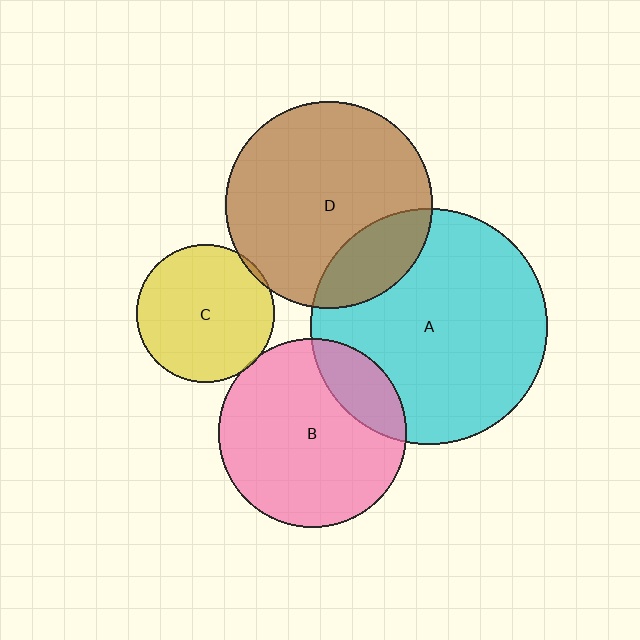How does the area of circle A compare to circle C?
Approximately 2.9 times.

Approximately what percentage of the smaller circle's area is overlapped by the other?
Approximately 20%.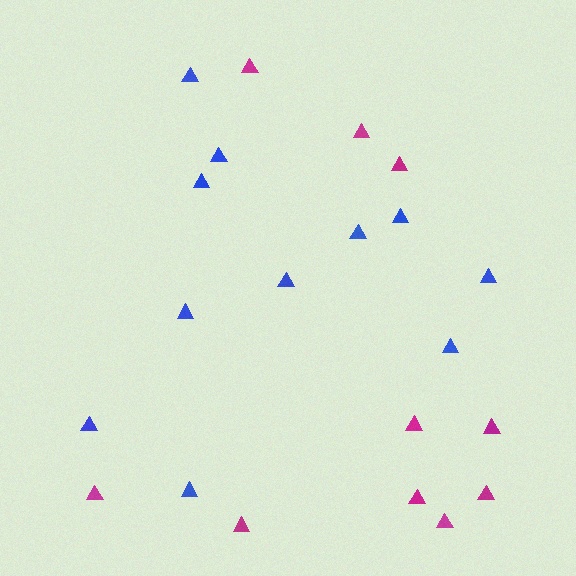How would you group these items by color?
There are 2 groups: one group of magenta triangles (10) and one group of blue triangles (11).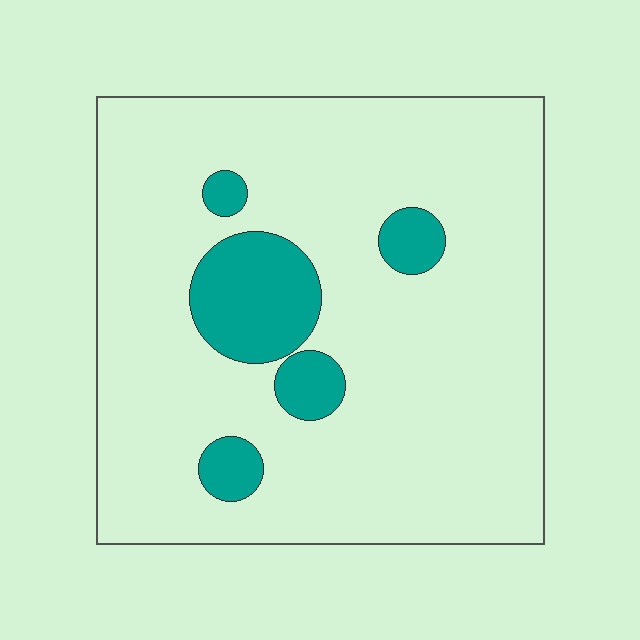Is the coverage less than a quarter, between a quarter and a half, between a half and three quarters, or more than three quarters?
Less than a quarter.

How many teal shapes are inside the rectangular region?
5.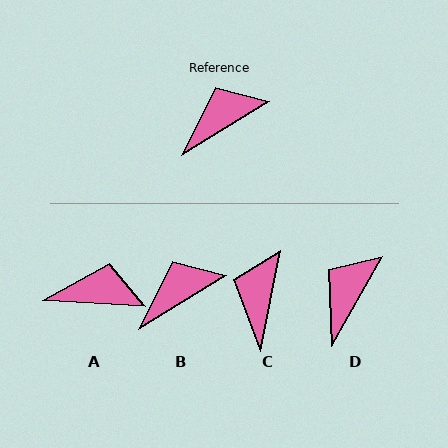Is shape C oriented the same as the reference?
No, it is off by about 47 degrees.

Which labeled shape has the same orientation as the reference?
B.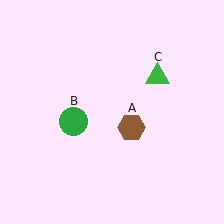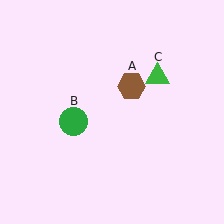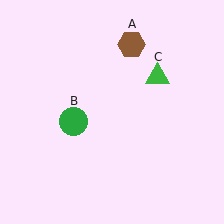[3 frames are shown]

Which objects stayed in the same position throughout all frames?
Green circle (object B) and green triangle (object C) remained stationary.